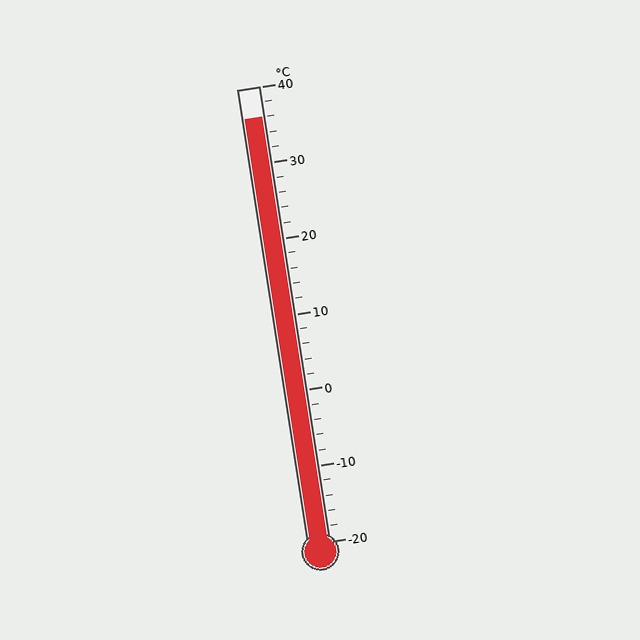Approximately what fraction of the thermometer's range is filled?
The thermometer is filled to approximately 95% of its range.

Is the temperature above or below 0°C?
The temperature is above 0°C.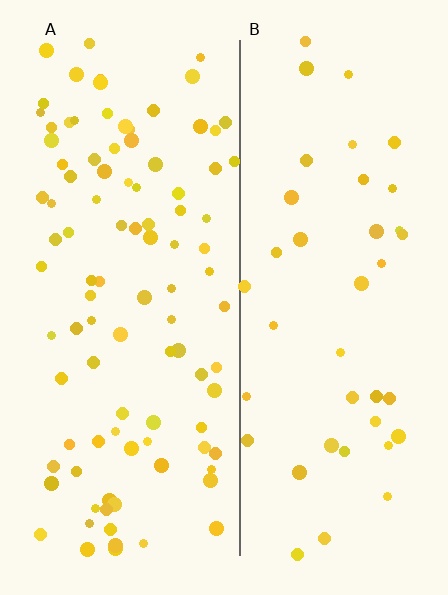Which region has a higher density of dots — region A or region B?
A (the left).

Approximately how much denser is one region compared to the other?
Approximately 2.4× — region A over region B.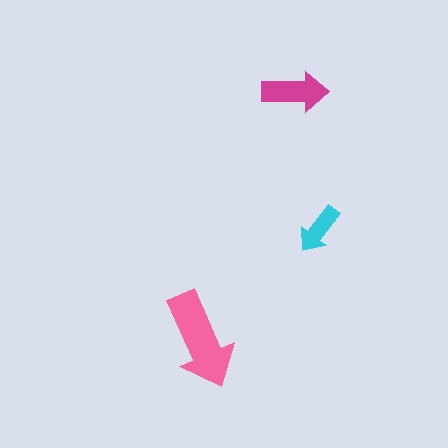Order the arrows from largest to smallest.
the pink one, the magenta one, the cyan one.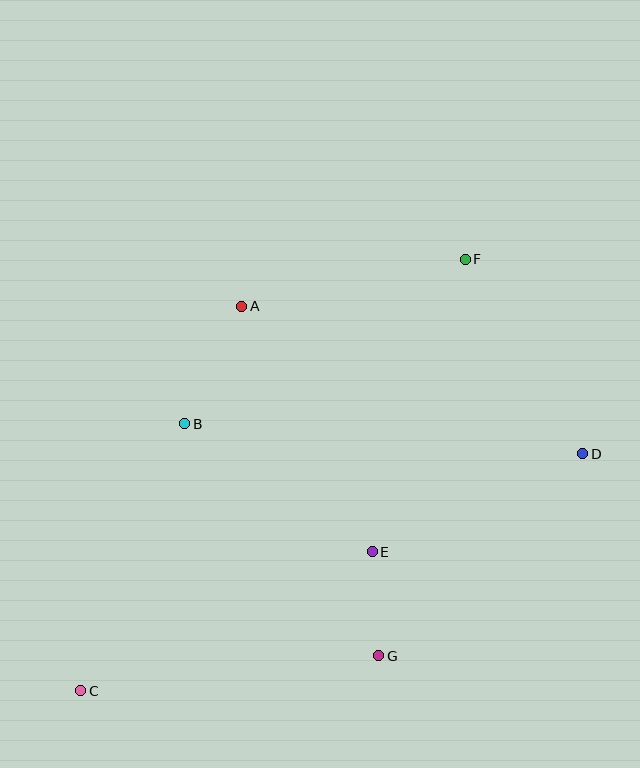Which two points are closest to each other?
Points E and G are closest to each other.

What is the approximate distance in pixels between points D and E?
The distance between D and E is approximately 232 pixels.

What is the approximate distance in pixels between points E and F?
The distance between E and F is approximately 307 pixels.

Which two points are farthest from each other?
Points C and F are farthest from each other.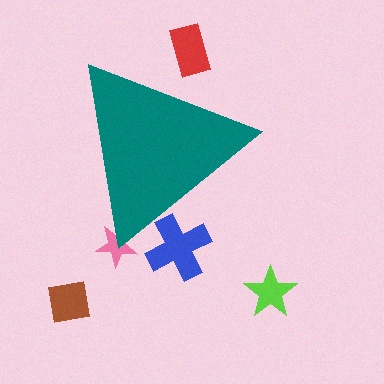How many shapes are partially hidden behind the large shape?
3 shapes are partially hidden.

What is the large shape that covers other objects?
A teal triangle.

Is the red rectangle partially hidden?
Yes, the red rectangle is partially hidden behind the teal triangle.